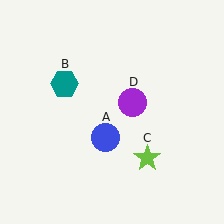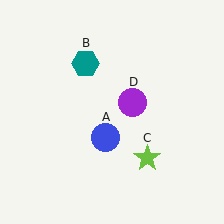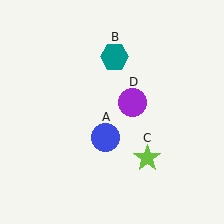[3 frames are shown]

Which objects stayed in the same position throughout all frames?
Blue circle (object A) and lime star (object C) and purple circle (object D) remained stationary.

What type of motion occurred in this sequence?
The teal hexagon (object B) rotated clockwise around the center of the scene.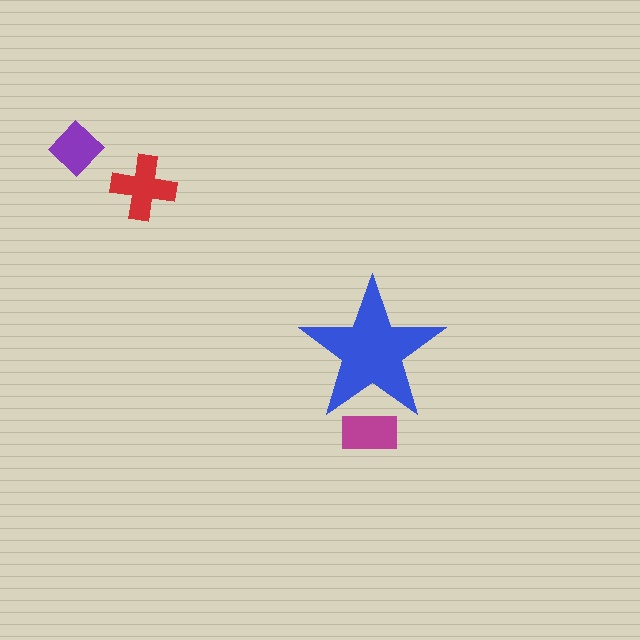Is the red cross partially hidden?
No, the red cross is fully visible.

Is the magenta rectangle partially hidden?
Yes, the magenta rectangle is partially hidden behind the blue star.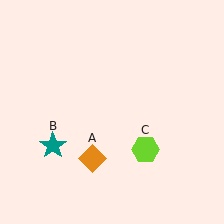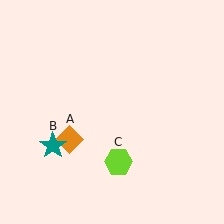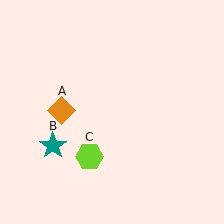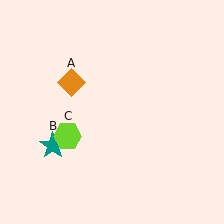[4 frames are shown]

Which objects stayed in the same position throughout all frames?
Teal star (object B) remained stationary.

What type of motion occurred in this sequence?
The orange diamond (object A), lime hexagon (object C) rotated clockwise around the center of the scene.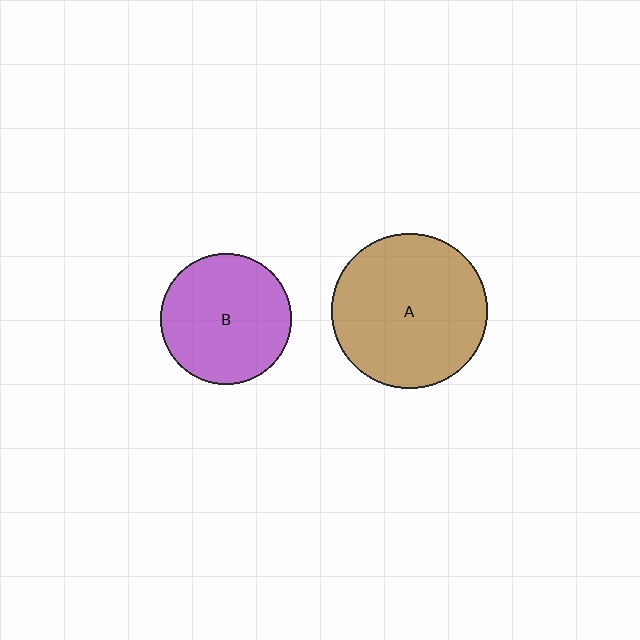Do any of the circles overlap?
No, none of the circles overlap.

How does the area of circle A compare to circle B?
Approximately 1.4 times.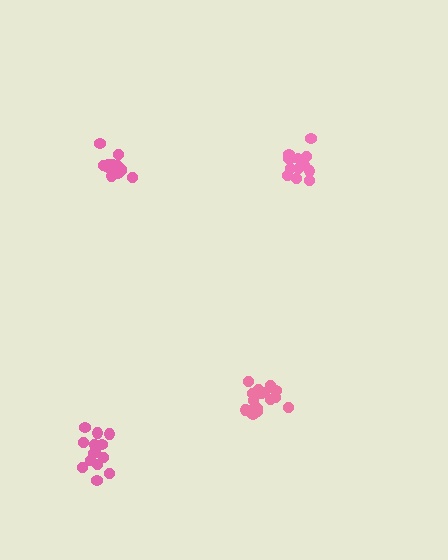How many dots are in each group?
Group 1: 12 dots, Group 2: 14 dots, Group 3: 16 dots, Group 4: 16 dots (58 total).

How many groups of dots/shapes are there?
There are 4 groups.